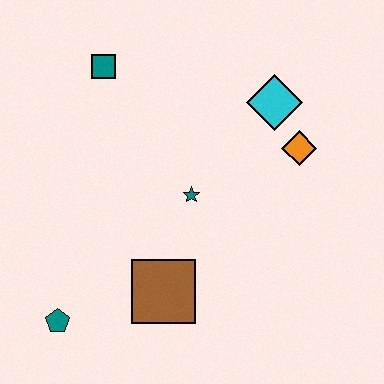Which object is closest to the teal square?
The teal star is closest to the teal square.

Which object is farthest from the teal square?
The teal pentagon is farthest from the teal square.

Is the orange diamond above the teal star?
Yes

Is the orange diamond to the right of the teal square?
Yes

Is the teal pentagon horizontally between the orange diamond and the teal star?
No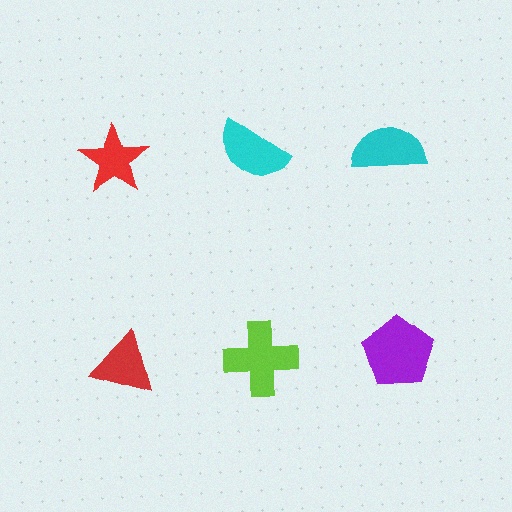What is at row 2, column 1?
A red triangle.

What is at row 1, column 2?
A cyan semicircle.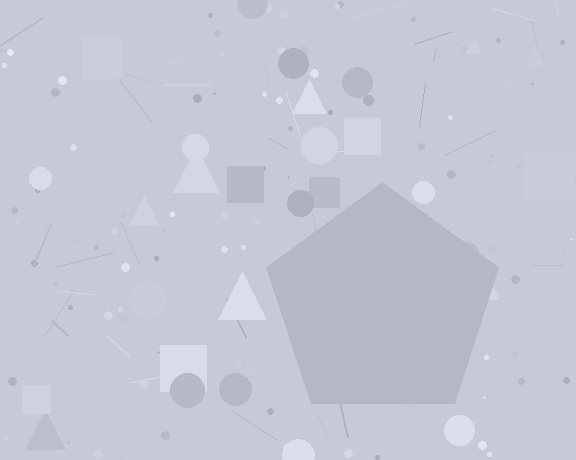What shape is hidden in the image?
A pentagon is hidden in the image.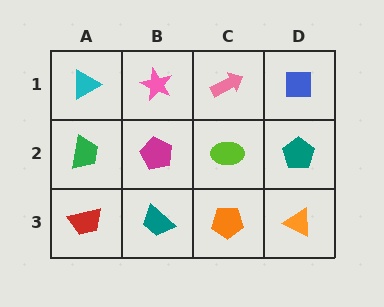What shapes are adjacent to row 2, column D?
A blue square (row 1, column D), an orange triangle (row 3, column D), a lime ellipse (row 2, column C).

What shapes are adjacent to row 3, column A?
A green trapezoid (row 2, column A), a teal trapezoid (row 3, column B).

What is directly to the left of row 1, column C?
A pink star.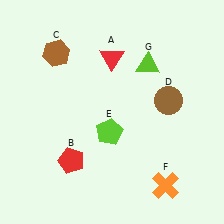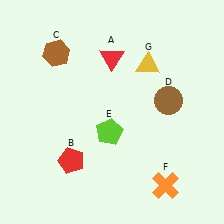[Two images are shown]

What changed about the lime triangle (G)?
In Image 1, G is lime. In Image 2, it changed to yellow.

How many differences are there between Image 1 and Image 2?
There is 1 difference between the two images.